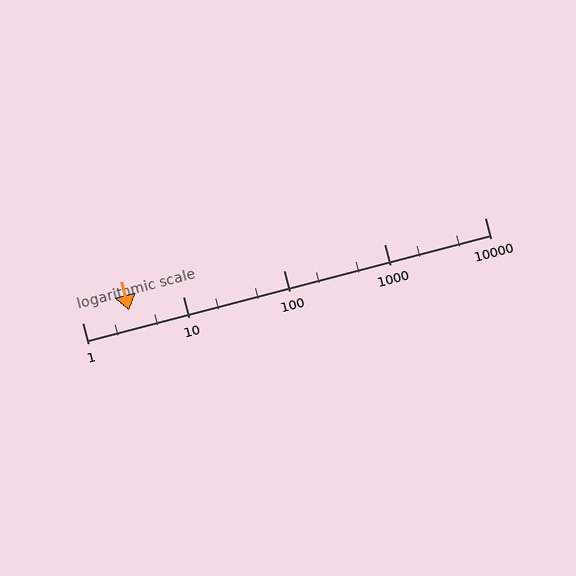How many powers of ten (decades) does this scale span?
The scale spans 4 decades, from 1 to 10000.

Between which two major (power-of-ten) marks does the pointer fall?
The pointer is between 1 and 10.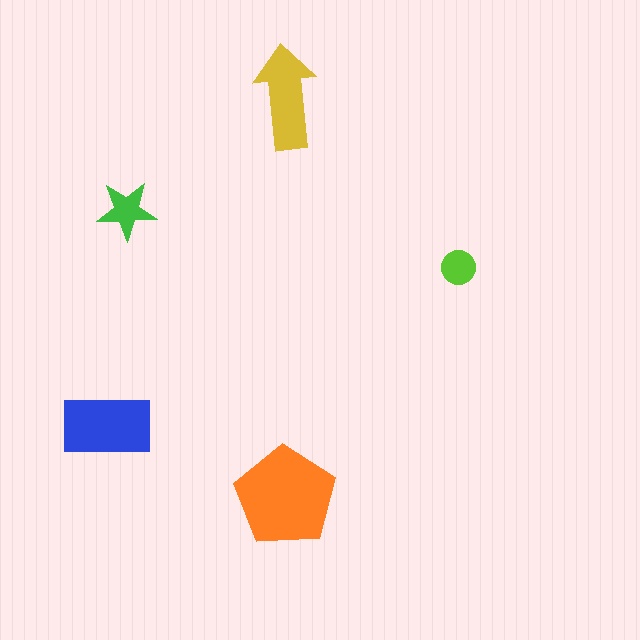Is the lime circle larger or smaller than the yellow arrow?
Smaller.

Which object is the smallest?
The lime circle.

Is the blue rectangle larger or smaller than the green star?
Larger.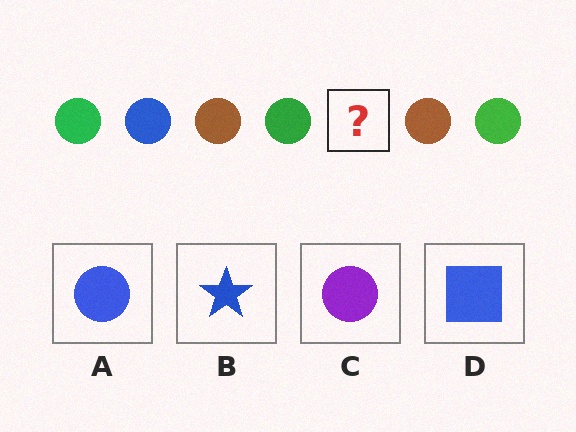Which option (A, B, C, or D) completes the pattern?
A.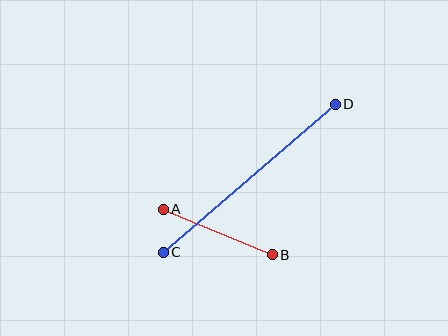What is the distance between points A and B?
The distance is approximately 118 pixels.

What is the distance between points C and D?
The distance is approximately 227 pixels.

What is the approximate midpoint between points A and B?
The midpoint is at approximately (218, 232) pixels.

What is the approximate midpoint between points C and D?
The midpoint is at approximately (249, 178) pixels.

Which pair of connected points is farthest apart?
Points C and D are farthest apart.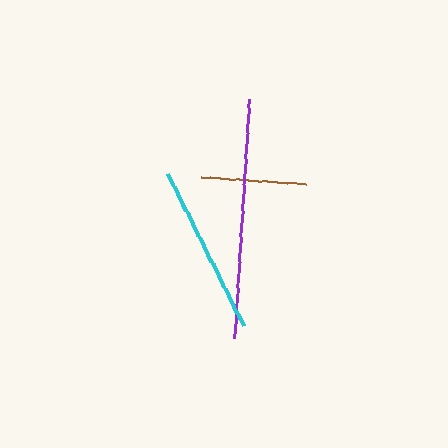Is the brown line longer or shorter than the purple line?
The purple line is longer than the brown line.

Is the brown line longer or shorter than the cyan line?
The cyan line is longer than the brown line.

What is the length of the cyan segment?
The cyan segment is approximately 170 pixels long.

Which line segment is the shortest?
The brown line is the shortest at approximately 105 pixels.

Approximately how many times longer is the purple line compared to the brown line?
The purple line is approximately 2.3 times the length of the brown line.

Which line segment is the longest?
The purple line is the longest at approximately 239 pixels.